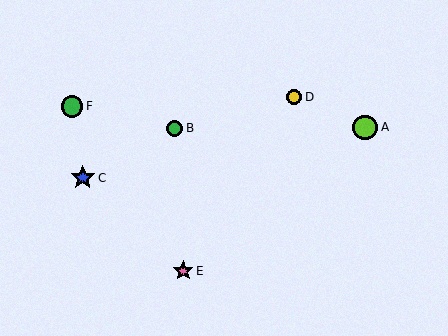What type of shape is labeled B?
Shape B is a green circle.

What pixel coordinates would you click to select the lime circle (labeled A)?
Click at (365, 127) to select the lime circle A.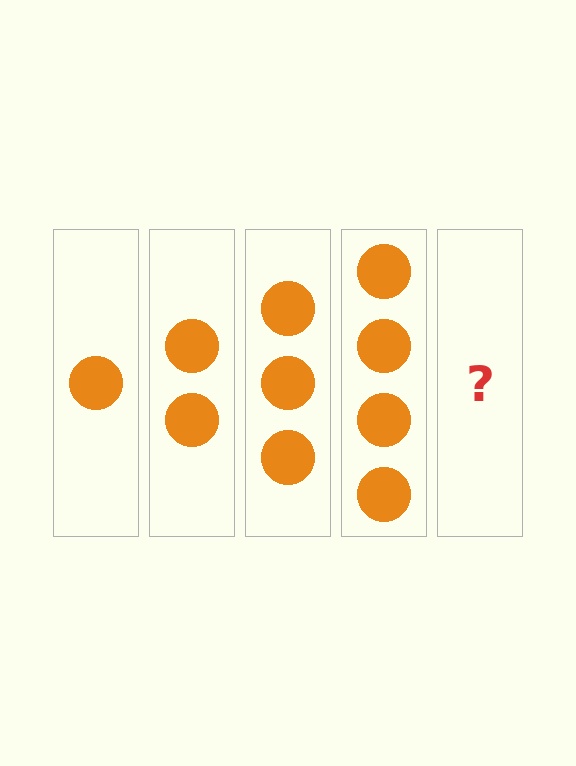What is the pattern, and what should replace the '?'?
The pattern is that each step adds one more circle. The '?' should be 5 circles.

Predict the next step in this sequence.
The next step is 5 circles.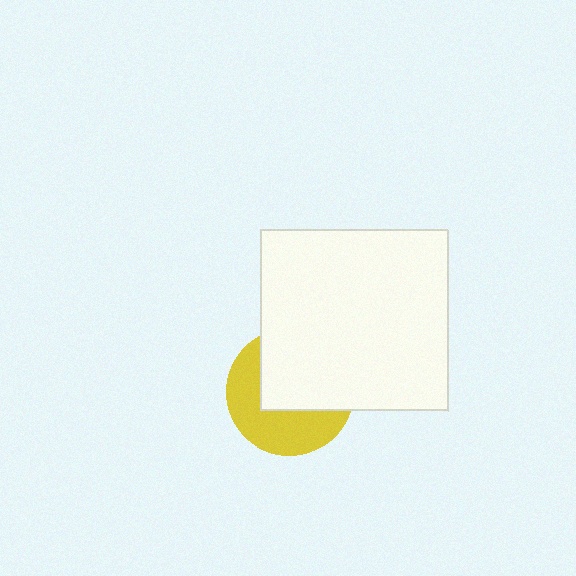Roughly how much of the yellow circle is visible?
About half of it is visible (roughly 46%).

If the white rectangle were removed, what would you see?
You would see the complete yellow circle.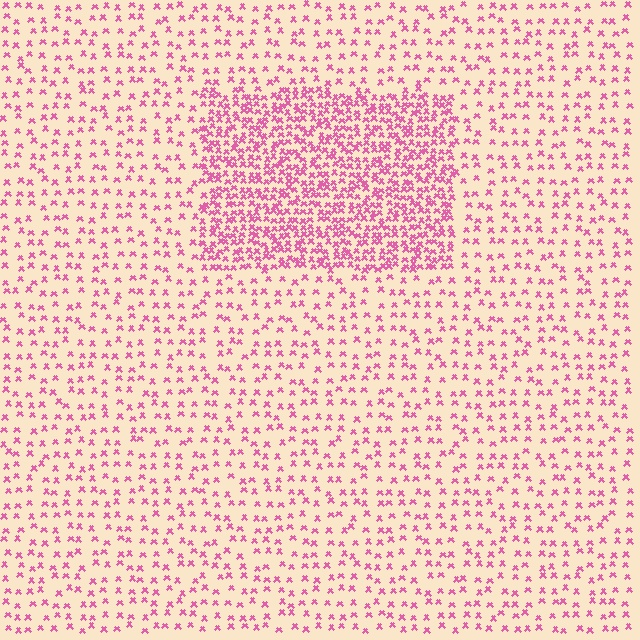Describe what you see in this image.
The image contains small pink elements arranged at two different densities. A rectangle-shaped region is visible where the elements are more densely packed than the surrounding area.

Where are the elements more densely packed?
The elements are more densely packed inside the rectangle boundary.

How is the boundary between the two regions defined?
The boundary is defined by a change in element density (approximately 2.6x ratio). All elements are the same color, size, and shape.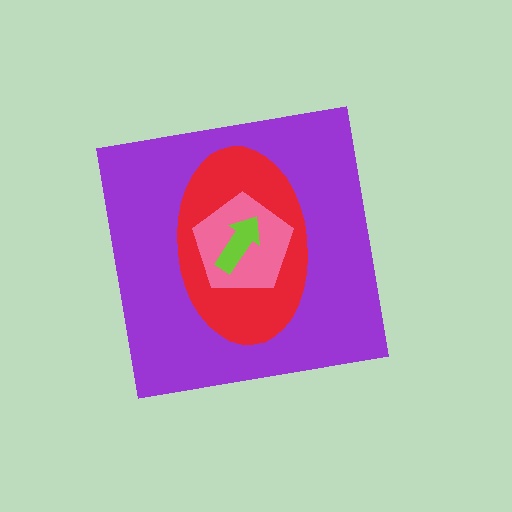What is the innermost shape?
The lime arrow.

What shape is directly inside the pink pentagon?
The lime arrow.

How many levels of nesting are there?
4.